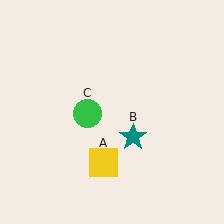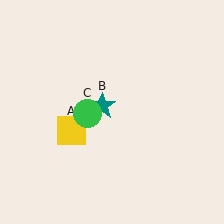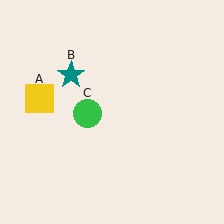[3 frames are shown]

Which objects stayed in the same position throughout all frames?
Green circle (object C) remained stationary.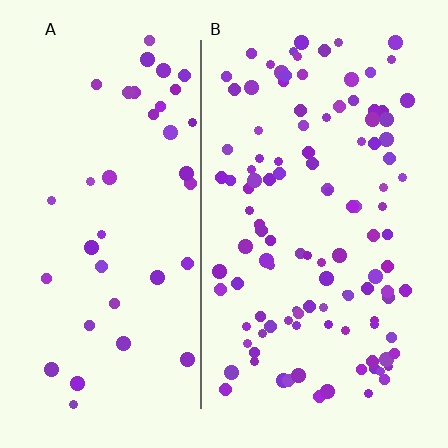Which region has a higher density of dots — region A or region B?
B (the right).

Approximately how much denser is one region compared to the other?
Approximately 2.8× — region B over region A.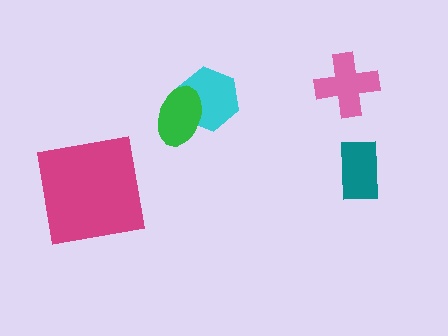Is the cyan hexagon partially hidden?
Yes, it is partially covered by another shape.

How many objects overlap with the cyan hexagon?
1 object overlaps with the cyan hexagon.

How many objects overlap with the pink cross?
0 objects overlap with the pink cross.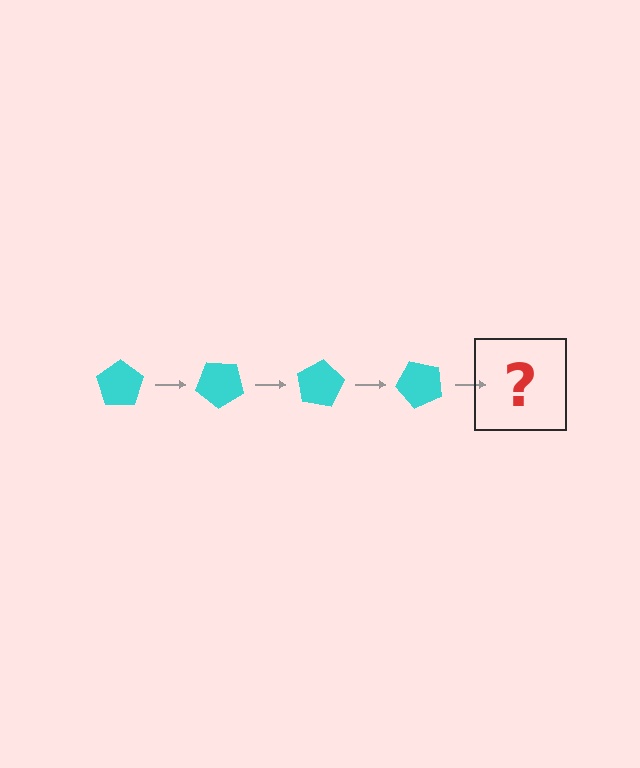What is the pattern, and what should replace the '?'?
The pattern is that the pentagon rotates 40 degrees each step. The '?' should be a cyan pentagon rotated 160 degrees.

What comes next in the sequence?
The next element should be a cyan pentagon rotated 160 degrees.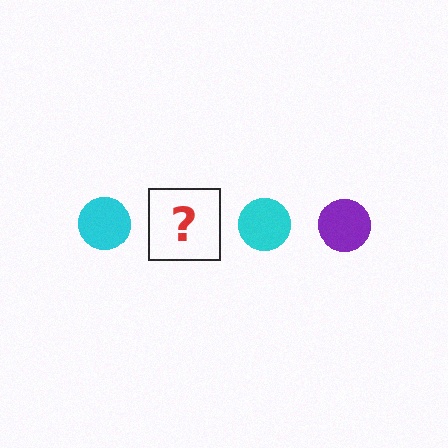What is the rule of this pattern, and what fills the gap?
The rule is that the pattern cycles through cyan, purple circles. The gap should be filled with a purple circle.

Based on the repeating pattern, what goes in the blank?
The blank should be a purple circle.